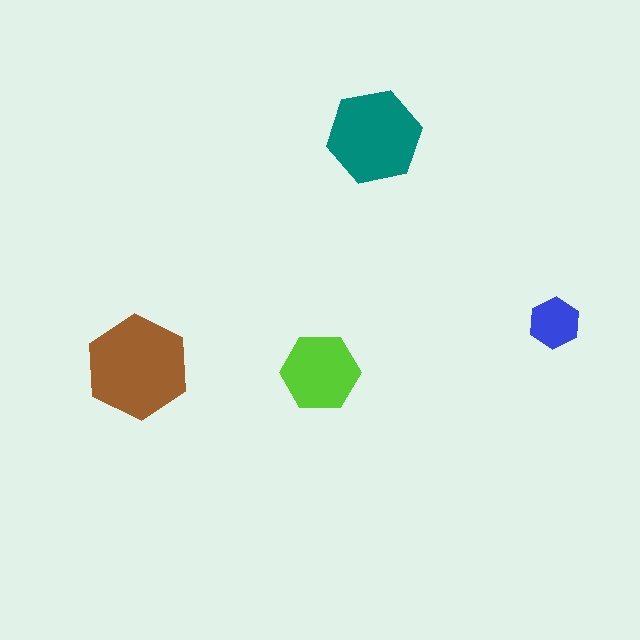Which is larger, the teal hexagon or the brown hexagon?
The brown one.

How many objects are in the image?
There are 4 objects in the image.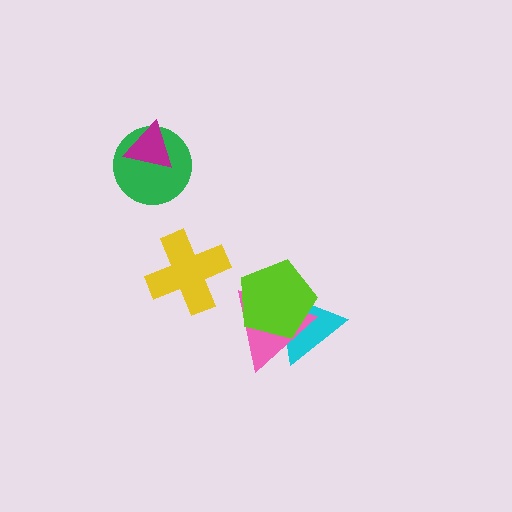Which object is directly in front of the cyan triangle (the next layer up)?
The pink triangle is directly in front of the cyan triangle.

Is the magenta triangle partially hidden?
No, no other shape covers it.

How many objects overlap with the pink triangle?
2 objects overlap with the pink triangle.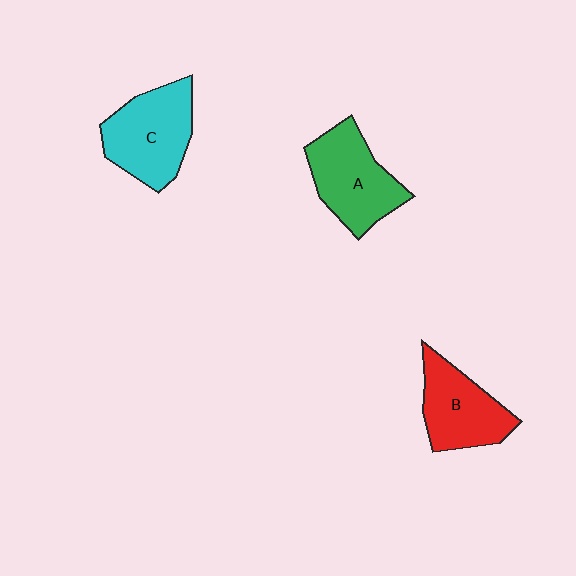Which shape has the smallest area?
Shape B (red).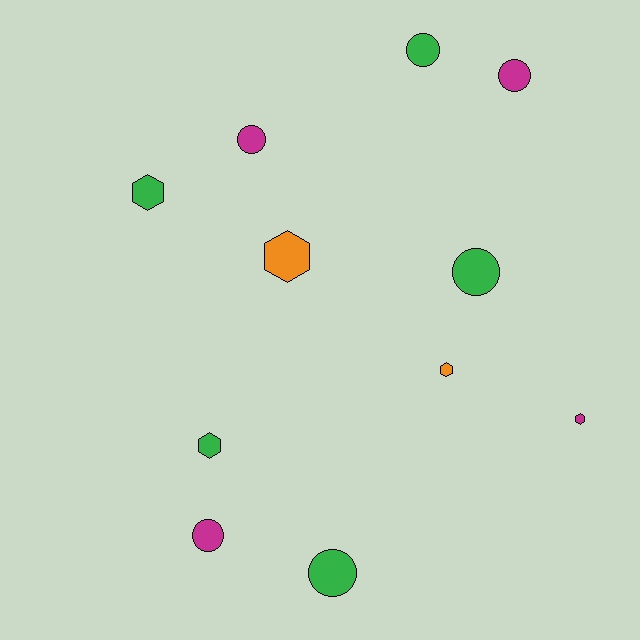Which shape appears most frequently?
Circle, with 6 objects.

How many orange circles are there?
There are no orange circles.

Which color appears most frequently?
Green, with 5 objects.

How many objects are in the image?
There are 11 objects.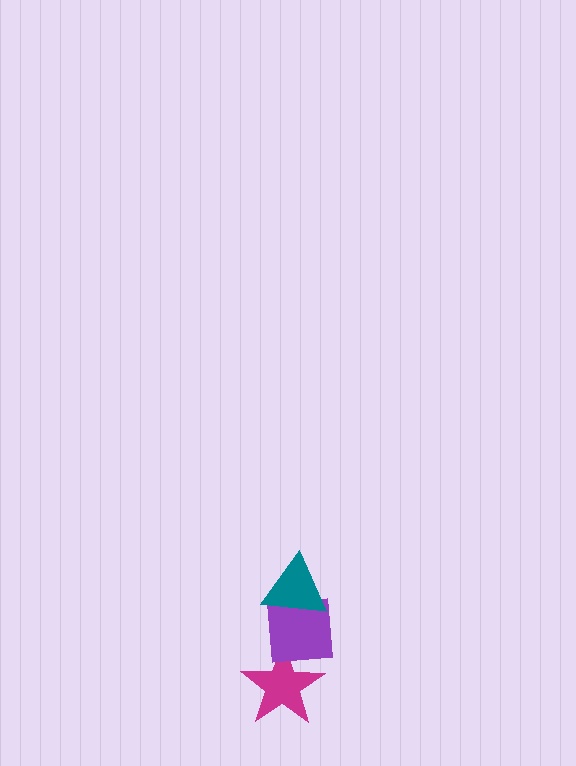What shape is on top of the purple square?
The teal triangle is on top of the purple square.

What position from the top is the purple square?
The purple square is 2nd from the top.